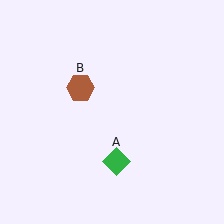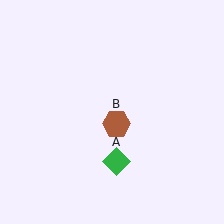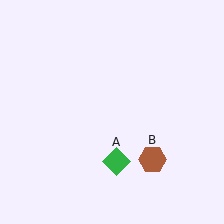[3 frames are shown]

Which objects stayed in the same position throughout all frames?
Green diamond (object A) remained stationary.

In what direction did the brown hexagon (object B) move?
The brown hexagon (object B) moved down and to the right.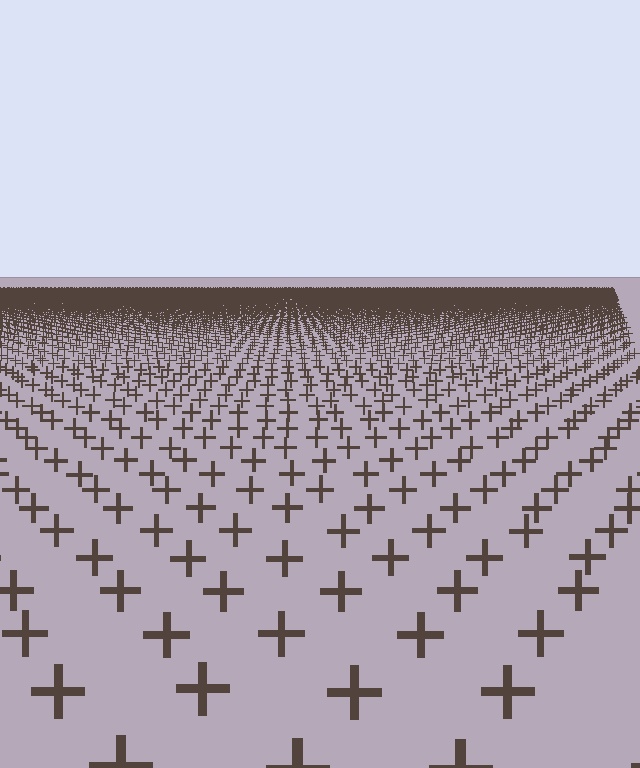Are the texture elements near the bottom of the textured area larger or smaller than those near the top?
Larger. Near the bottom, elements are closer to the viewer and appear at a bigger on-screen size.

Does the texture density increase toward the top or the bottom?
Density increases toward the top.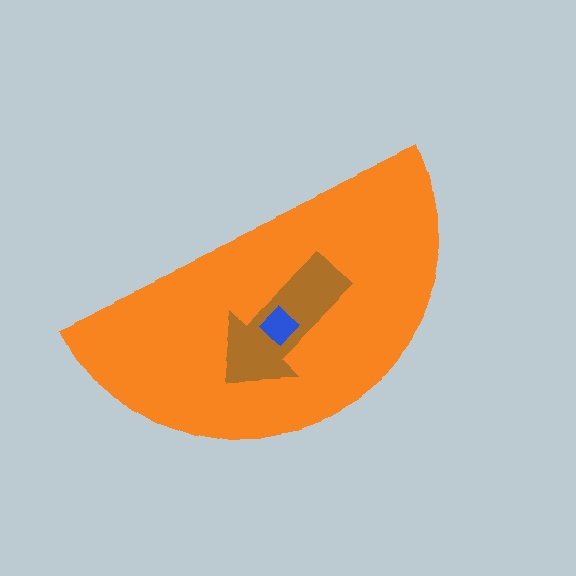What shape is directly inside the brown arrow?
The blue diamond.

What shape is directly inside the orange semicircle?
The brown arrow.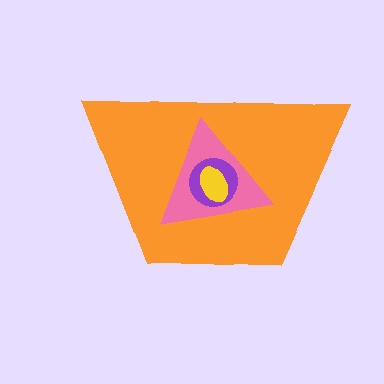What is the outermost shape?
The orange trapezoid.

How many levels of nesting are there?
4.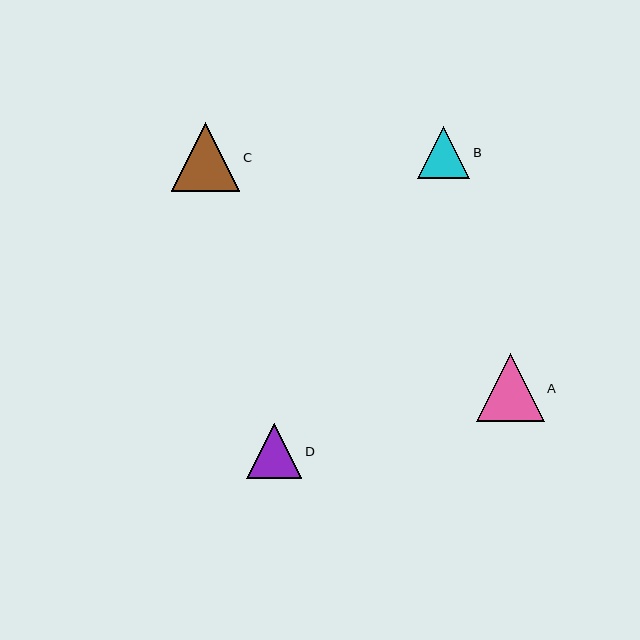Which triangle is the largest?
Triangle C is the largest with a size of approximately 68 pixels.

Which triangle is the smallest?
Triangle B is the smallest with a size of approximately 52 pixels.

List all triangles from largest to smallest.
From largest to smallest: C, A, D, B.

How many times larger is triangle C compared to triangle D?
Triangle C is approximately 1.2 times the size of triangle D.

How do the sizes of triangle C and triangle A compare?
Triangle C and triangle A are approximately the same size.